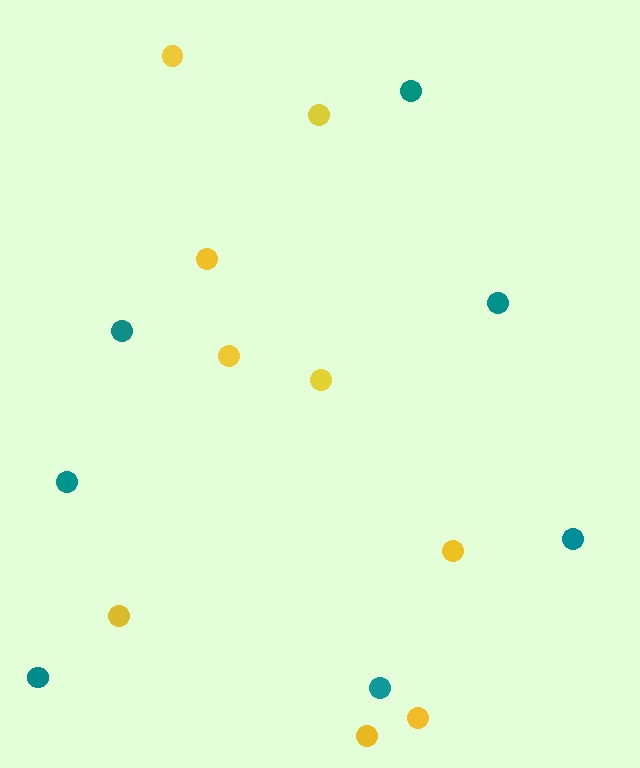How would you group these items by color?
There are 2 groups: one group of yellow circles (9) and one group of teal circles (7).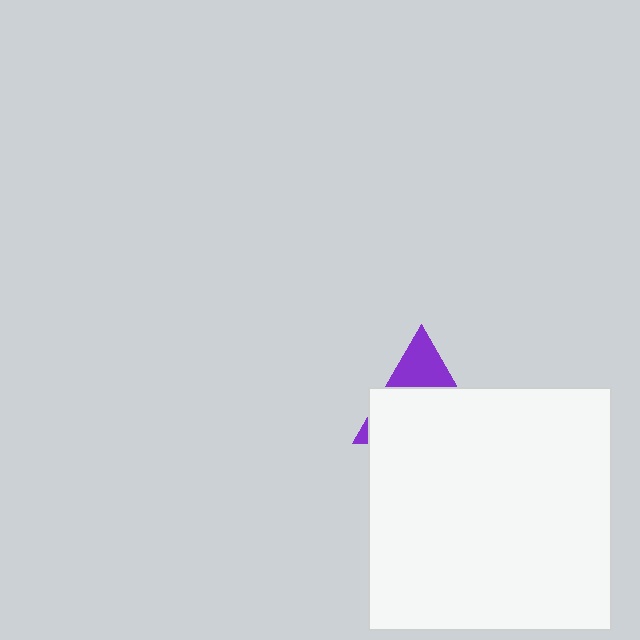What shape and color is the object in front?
The object in front is a white square.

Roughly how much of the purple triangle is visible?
A small part of it is visible (roughly 31%).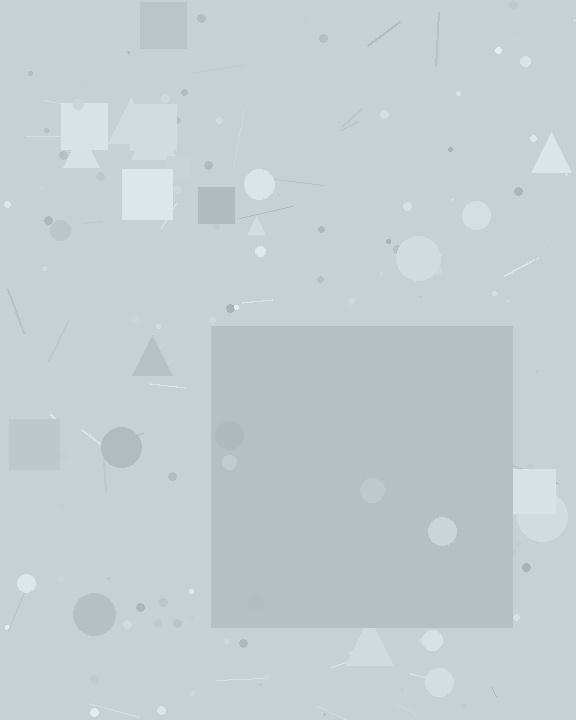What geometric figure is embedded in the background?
A square is embedded in the background.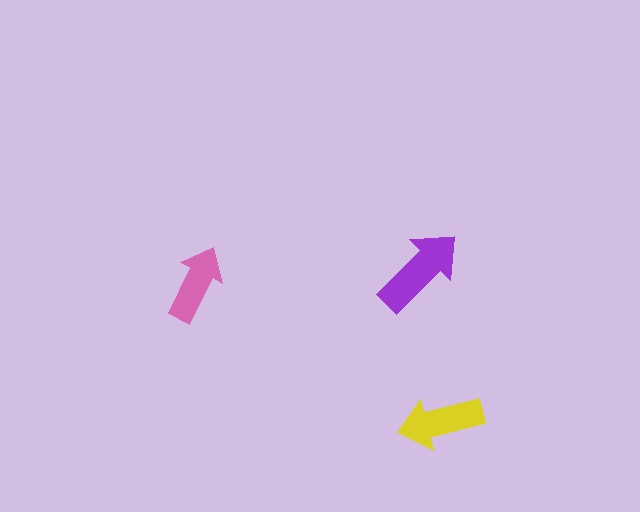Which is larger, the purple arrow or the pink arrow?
The purple one.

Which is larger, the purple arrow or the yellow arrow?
The purple one.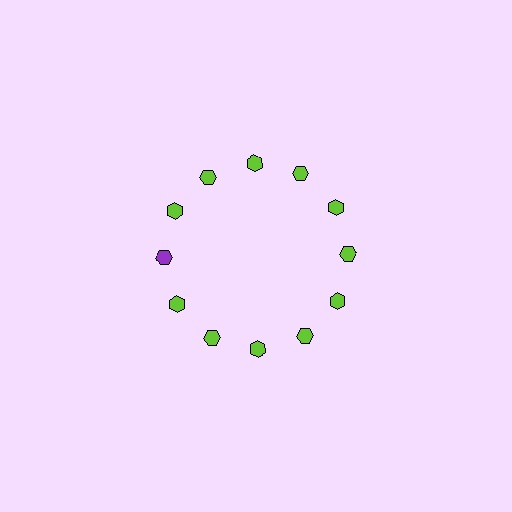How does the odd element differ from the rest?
It has a different color: purple instead of lime.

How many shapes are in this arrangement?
There are 12 shapes arranged in a ring pattern.